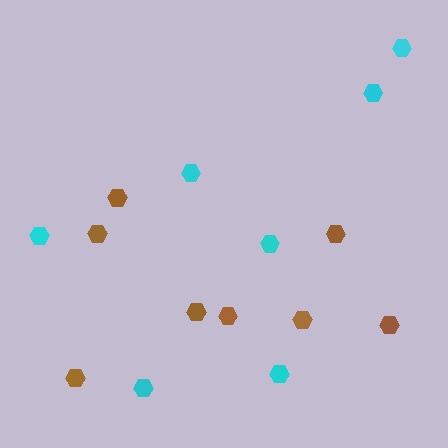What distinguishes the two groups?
There are 2 groups: one group of cyan hexagons (7) and one group of brown hexagons (8).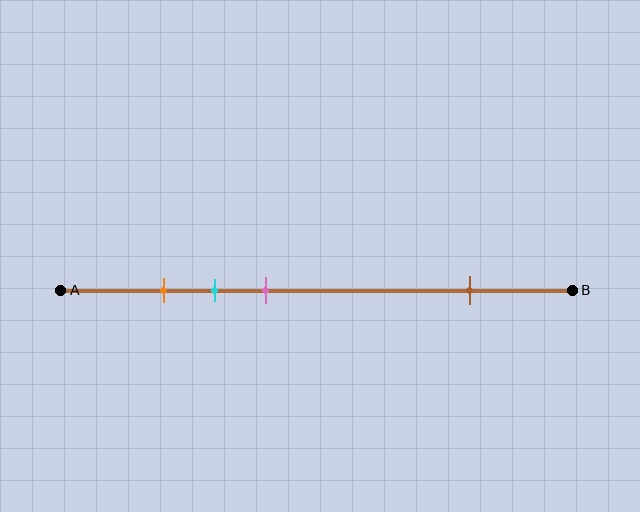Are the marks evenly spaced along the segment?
No, the marks are not evenly spaced.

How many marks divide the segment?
There are 4 marks dividing the segment.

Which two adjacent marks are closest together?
The orange and cyan marks are the closest adjacent pair.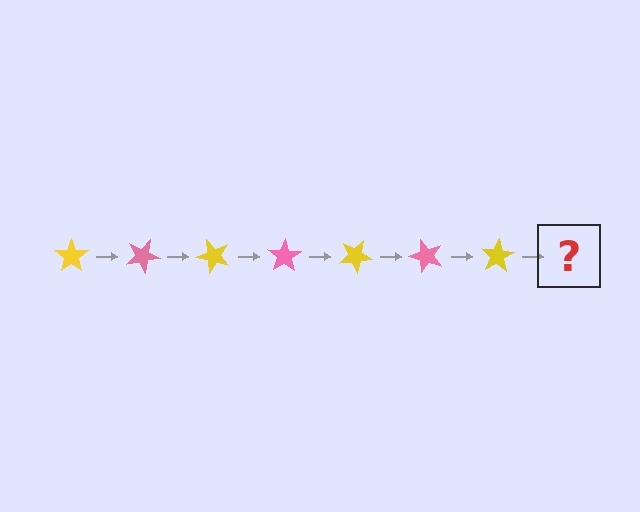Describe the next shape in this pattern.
It should be a pink star, rotated 175 degrees from the start.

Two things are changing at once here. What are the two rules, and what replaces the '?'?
The two rules are that it rotates 25 degrees each step and the color cycles through yellow and pink. The '?' should be a pink star, rotated 175 degrees from the start.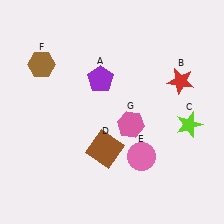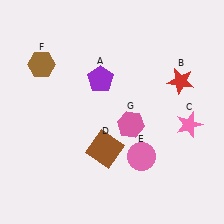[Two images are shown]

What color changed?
The star (C) changed from lime in Image 1 to pink in Image 2.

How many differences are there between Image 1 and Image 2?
There is 1 difference between the two images.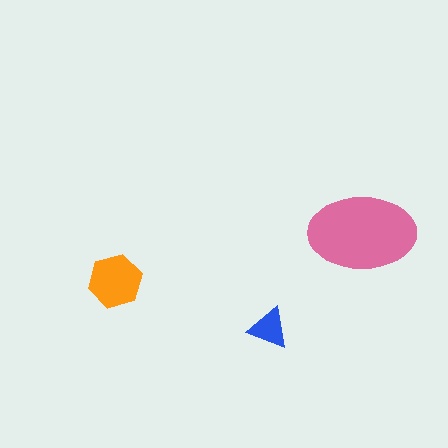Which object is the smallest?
The blue triangle.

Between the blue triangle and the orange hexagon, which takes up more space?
The orange hexagon.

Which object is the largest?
The pink ellipse.